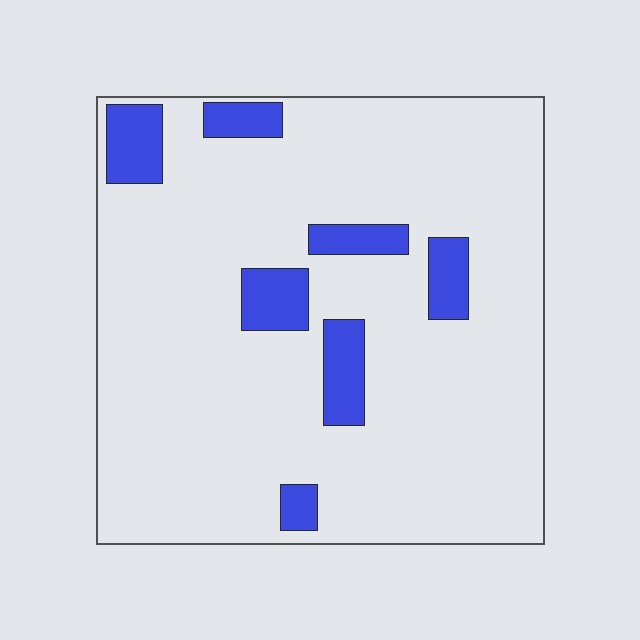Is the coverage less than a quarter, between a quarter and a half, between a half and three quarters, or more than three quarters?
Less than a quarter.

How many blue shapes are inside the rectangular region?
7.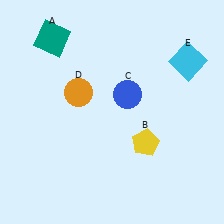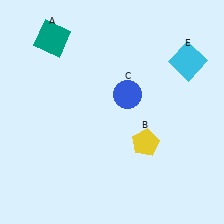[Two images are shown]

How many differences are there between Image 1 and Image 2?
There is 1 difference between the two images.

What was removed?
The orange circle (D) was removed in Image 2.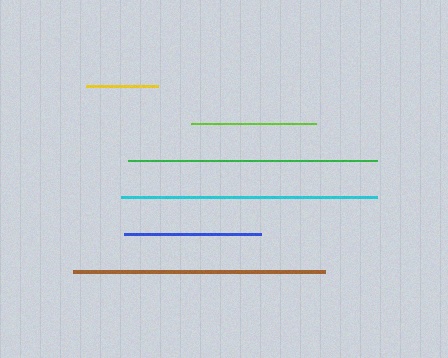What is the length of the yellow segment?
The yellow segment is approximately 72 pixels long.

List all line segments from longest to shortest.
From longest to shortest: cyan, brown, green, blue, lime, yellow.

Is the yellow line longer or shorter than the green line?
The green line is longer than the yellow line.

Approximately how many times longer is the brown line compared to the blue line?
The brown line is approximately 1.8 times the length of the blue line.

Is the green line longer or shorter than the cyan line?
The cyan line is longer than the green line.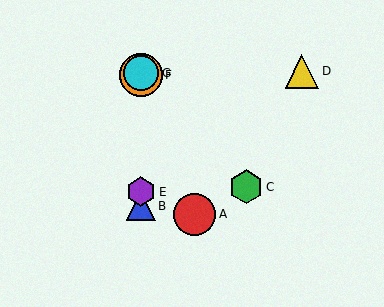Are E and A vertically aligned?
No, E is at x≈141 and A is at x≈195.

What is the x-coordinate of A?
Object A is at x≈195.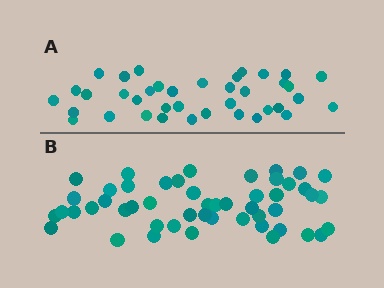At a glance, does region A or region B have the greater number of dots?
Region B (the bottom region) has more dots.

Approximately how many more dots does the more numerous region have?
Region B has roughly 12 or so more dots than region A.